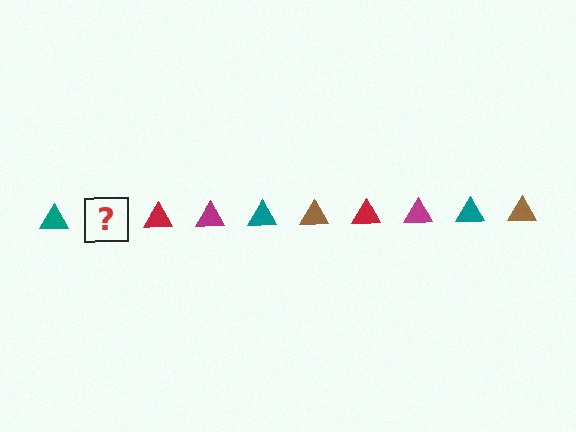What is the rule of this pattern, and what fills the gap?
The rule is that the pattern cycles through teal, brown, red, magenta triangles. The gap should be filled with a brown triangle.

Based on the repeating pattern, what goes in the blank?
The blank should be a brown triangle.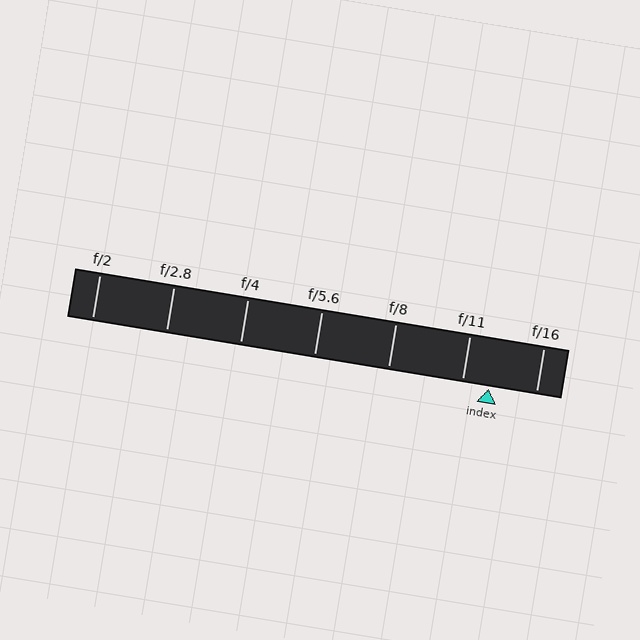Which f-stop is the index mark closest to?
The index mark is closest to f/11.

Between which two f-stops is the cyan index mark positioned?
The index mark is between f/11 and f/16.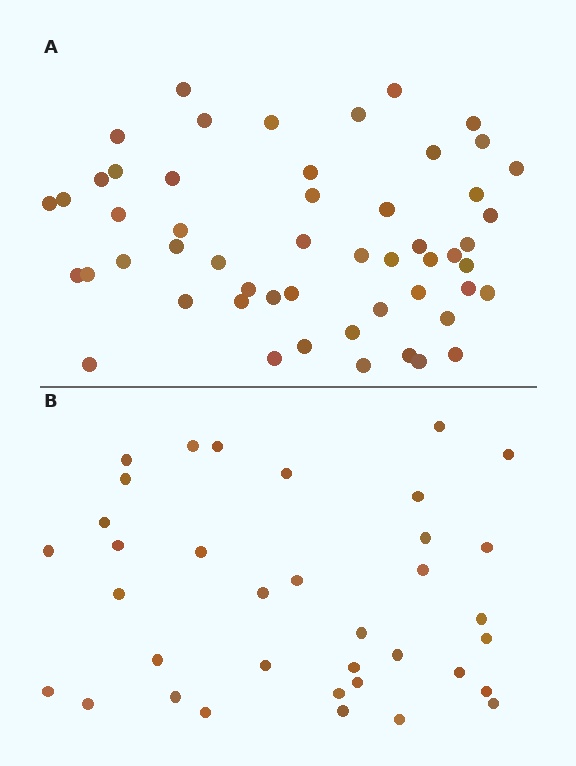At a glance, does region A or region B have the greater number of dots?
Region A (the top region) has more dots.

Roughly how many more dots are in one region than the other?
Region A has approximately 15 more dots than region B.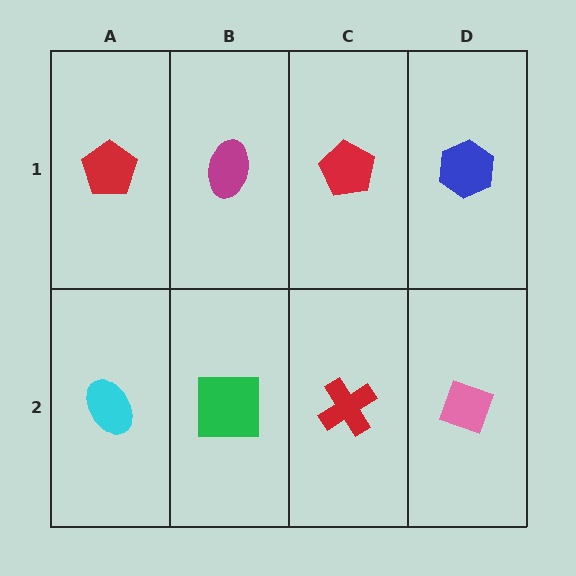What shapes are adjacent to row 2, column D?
A blue hexagon (row 1, column D), a red cross (row 2, column C).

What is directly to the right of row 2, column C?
A pink diamond.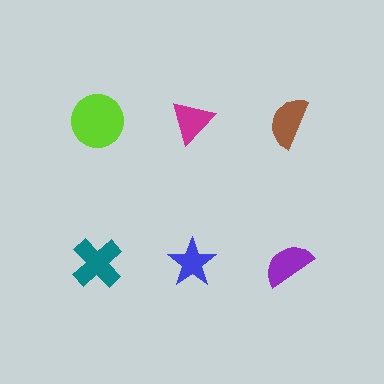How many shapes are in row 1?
3 shapes.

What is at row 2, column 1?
A teal cross.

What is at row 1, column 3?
A brown semicircle.